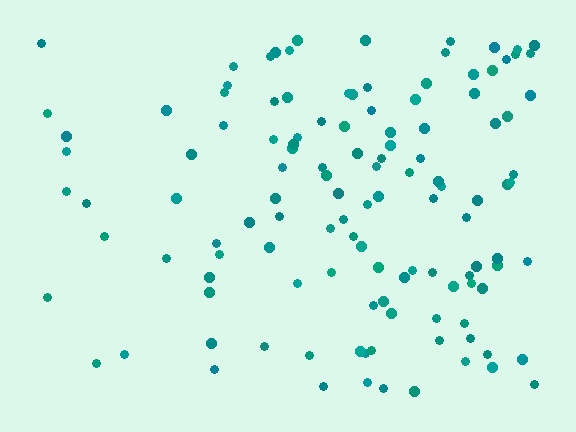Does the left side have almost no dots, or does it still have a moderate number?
Still a moderate number, just noticeably fewer than the right.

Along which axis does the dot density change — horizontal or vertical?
Horizontal.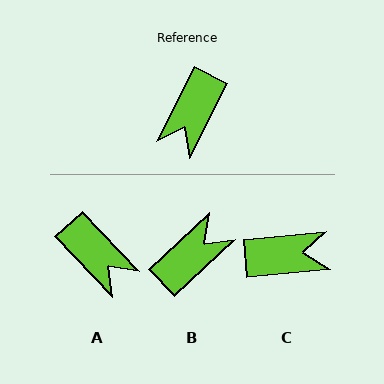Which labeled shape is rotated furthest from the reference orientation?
B, about 159 degrees away.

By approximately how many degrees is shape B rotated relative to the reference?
Approximately 159 degrees counter-clockwise.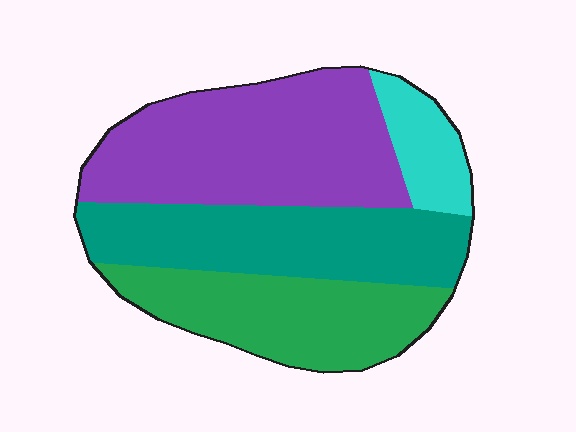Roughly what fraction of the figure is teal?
Teal takes up about one quarter (1/4) of the figure.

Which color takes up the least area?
Cyan, at roughly 10%.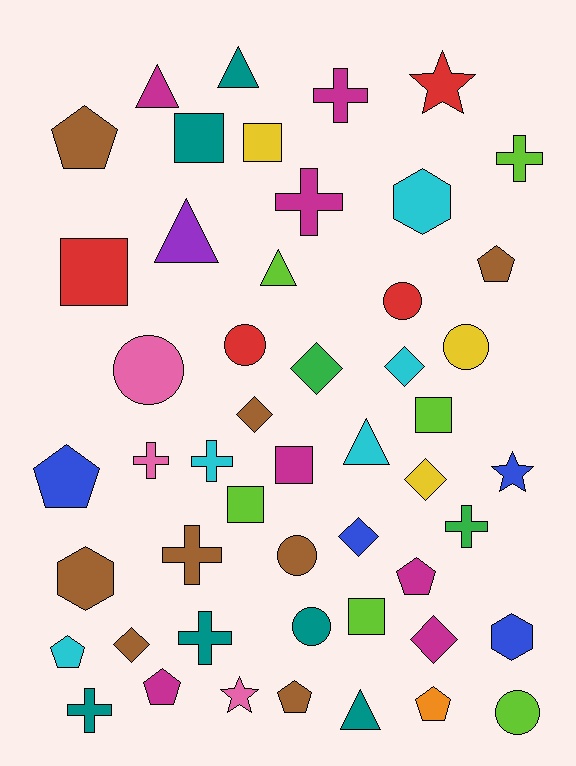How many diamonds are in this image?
There are 7 diamonds.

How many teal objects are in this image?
There are 6 teal objects.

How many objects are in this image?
There are 50 objects.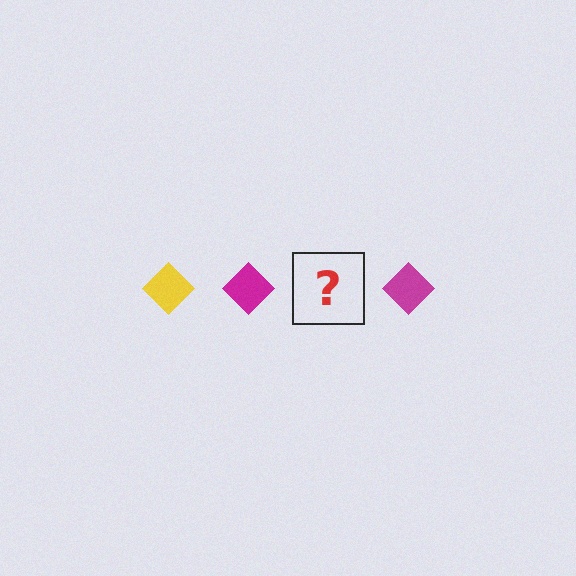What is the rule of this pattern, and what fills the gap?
The rule is that the pattern cycles through yellow, magenta diamonds. The gap should be filled with a yellow diamond.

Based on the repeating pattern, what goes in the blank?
The blank should be a yellow diamond.